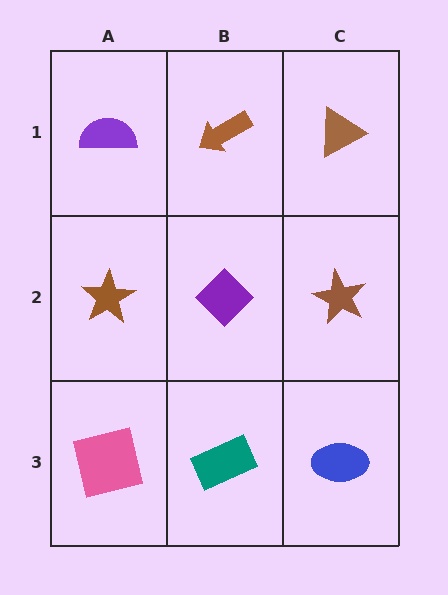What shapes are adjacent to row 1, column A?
A brown star (row 2, column A), a brown arrow (row 1, column B).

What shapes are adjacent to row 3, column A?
A brown star (row 2, column A), a teal rectangle (row 3, column B).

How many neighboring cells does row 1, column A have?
2.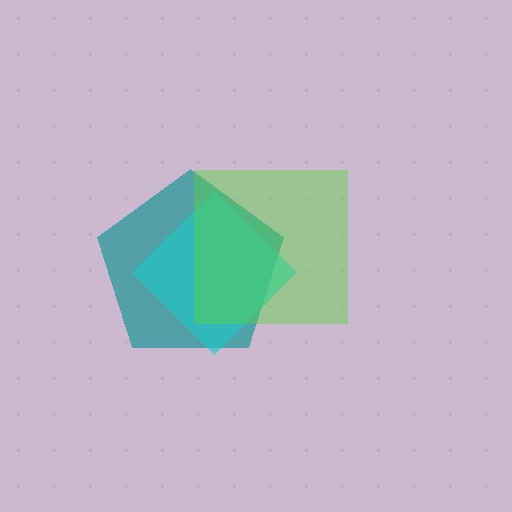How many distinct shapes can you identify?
There are 3 distinct shapes: a teal pentagon, a cyan diamond, a lime square.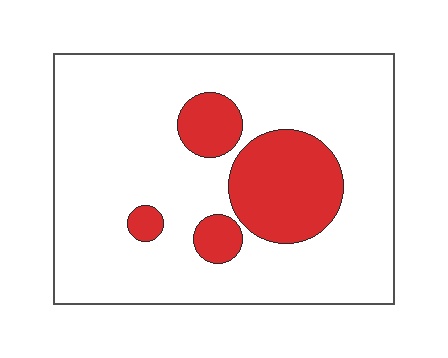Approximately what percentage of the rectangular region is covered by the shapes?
Approximately 20%.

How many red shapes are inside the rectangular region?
4.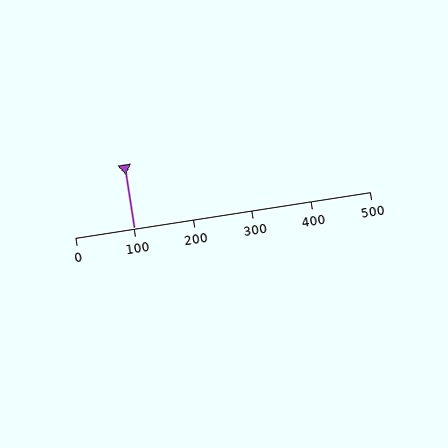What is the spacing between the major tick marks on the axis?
The major ticks are spaced 100 apart.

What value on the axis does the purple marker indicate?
The marker indicates approximately 100.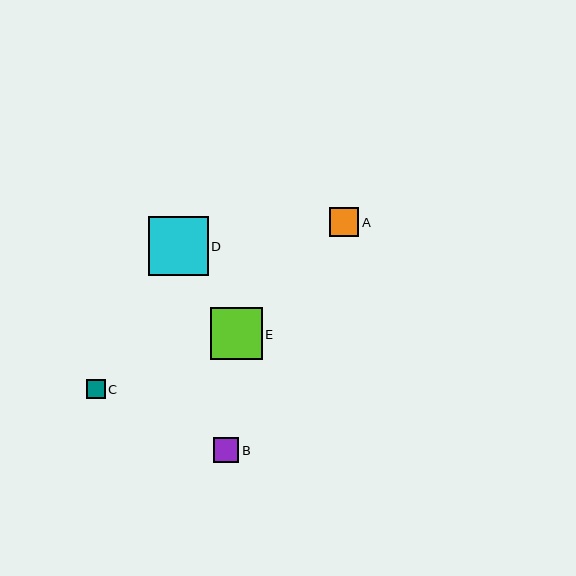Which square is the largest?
Square D is the largest with a size of approximately 59 pixels.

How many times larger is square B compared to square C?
Square B is approximately 1.3 times the size of square C.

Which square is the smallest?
Square C is the smallest with a size of approximately 19 pixels.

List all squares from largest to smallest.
From largest to smallest: D, E, A, B, C.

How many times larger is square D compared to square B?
Square D is approximately 2.3 times the size of square B.